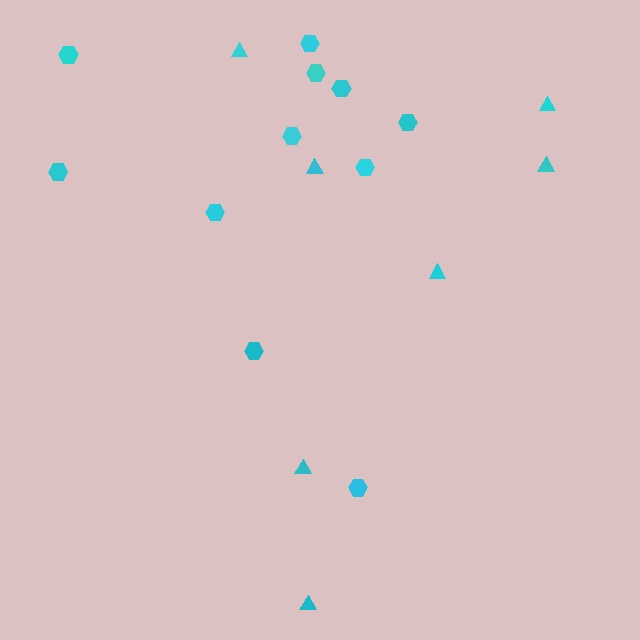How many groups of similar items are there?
There are 2 groups: one group of hexagons (11) and one group of triangles (7).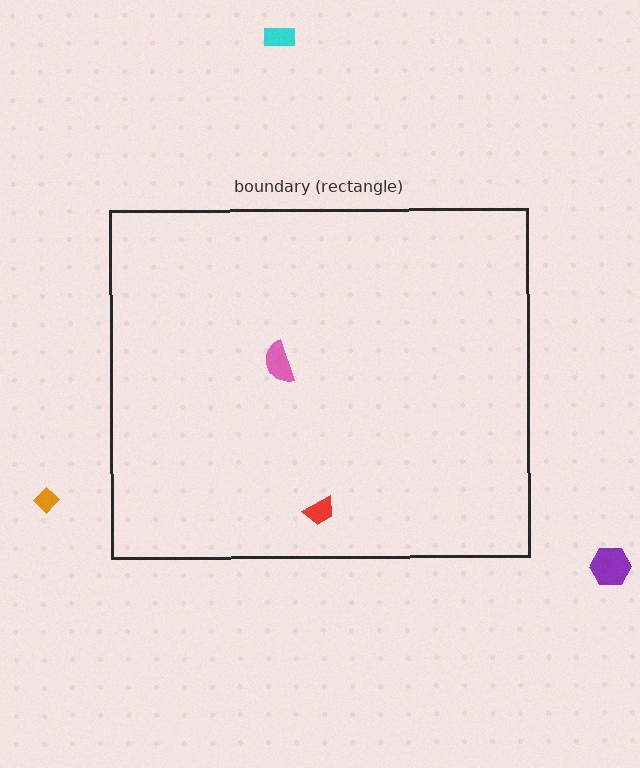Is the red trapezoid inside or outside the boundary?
Inside.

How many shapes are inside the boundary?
2 inside, 3 outside.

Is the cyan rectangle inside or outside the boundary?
Outside.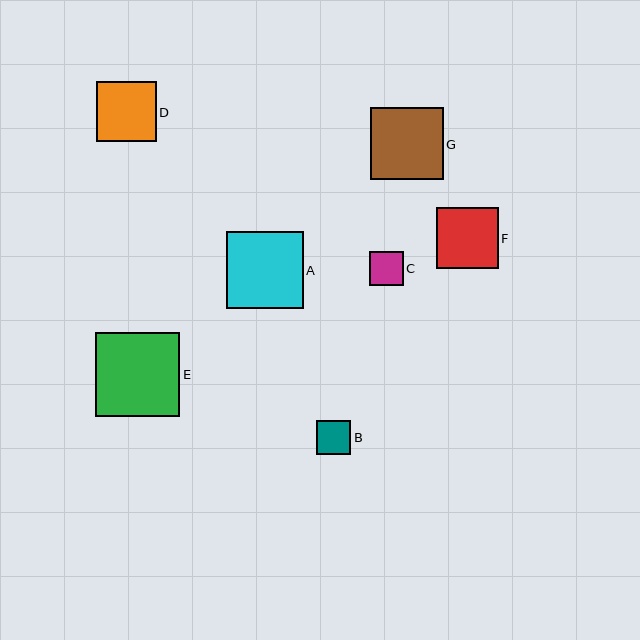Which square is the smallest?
Square C is the smallest with a size of approximately 34 pixels.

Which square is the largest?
Square E is the largest with a size of approximately 84 pixels.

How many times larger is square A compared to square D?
Square A is approximately 1.3 times the size of square D.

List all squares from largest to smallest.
From largest to smallest: E, A, G, F, D, B, C.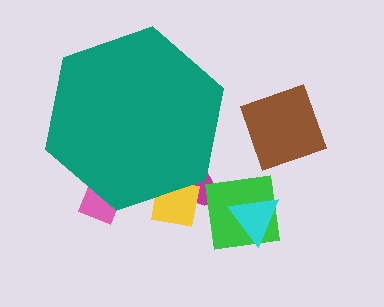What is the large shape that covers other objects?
A teal hexagon.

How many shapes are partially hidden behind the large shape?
3 shapes are partially hidden.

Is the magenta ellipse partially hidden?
Yes, the magenta ellipse is partially hidden behind the teal hexagon.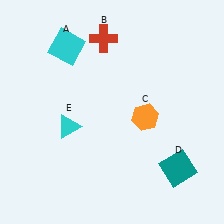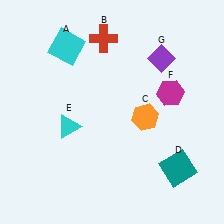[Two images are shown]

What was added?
A magenta hexagon (F), a purple diamond (G) were added in Image 2.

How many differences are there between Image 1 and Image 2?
There are 2 differences between the two images.